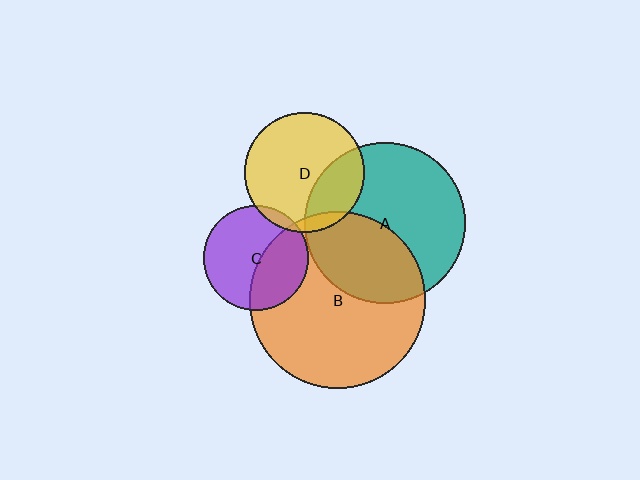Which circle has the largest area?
Circle B (orange).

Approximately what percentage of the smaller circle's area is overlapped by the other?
Approximately 5%.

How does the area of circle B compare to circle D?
Approximately 2.2 times.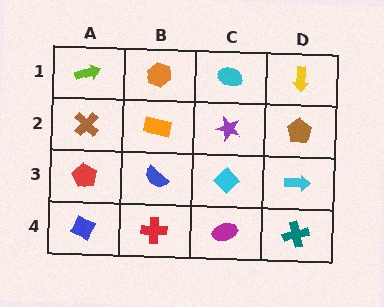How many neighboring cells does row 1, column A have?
2.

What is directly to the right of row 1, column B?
A cyan ellipse.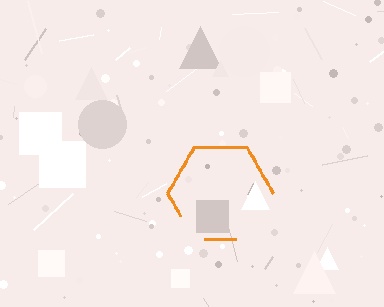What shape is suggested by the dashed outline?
The dashed outline suggests a hexagon.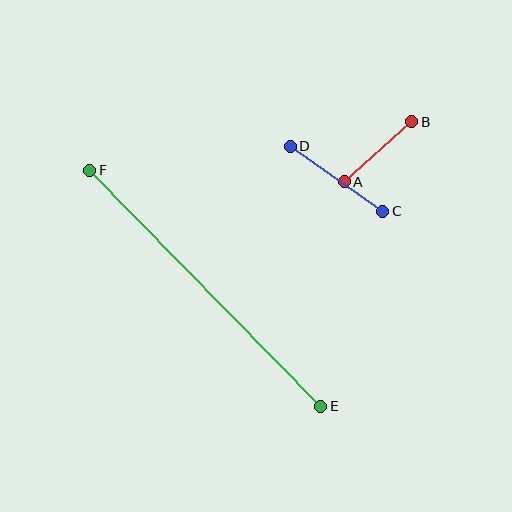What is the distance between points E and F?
The distance is approximately 330 pixels.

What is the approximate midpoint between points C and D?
The midpoint is at approximately (337, 179) pixels.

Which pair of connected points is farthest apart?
Points E and F are farthest apart.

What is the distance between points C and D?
The distance is approximately 113 pixels.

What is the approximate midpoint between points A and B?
The midpoint is at approximately (378, 152) pixels.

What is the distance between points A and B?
The distance is approximately 90 pixels.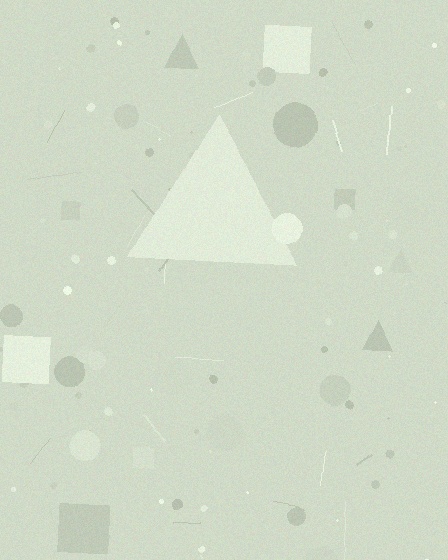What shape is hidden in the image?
A triangle is hidden in the image.